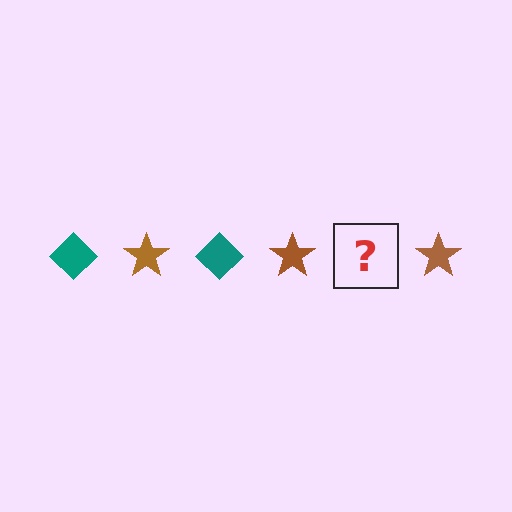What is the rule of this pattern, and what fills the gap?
The rule is that the pattern alternates between teal diamond and brown star. The gap should be filled with a teal diamond.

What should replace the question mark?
The question mark should be replaced with a teal diamond.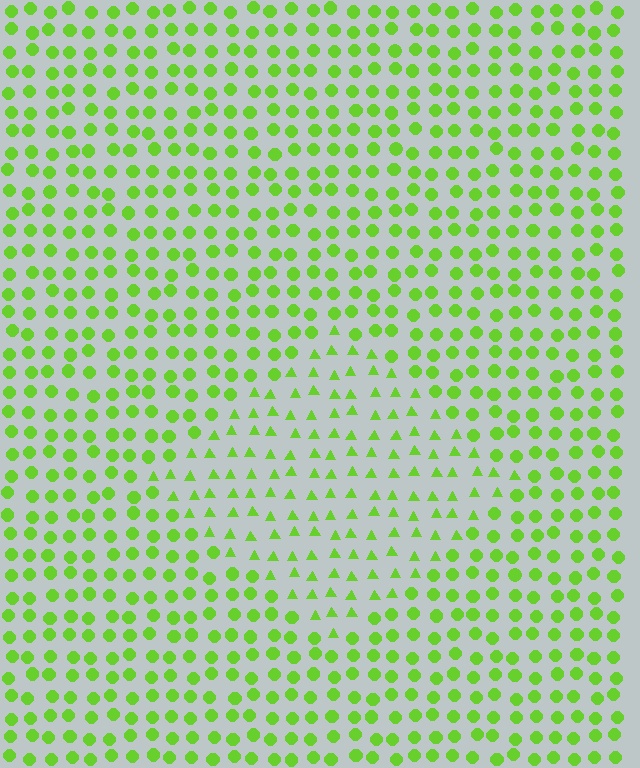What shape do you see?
I see a diamond.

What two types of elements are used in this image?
The image uses triangles inside the diamond region and circles outside it.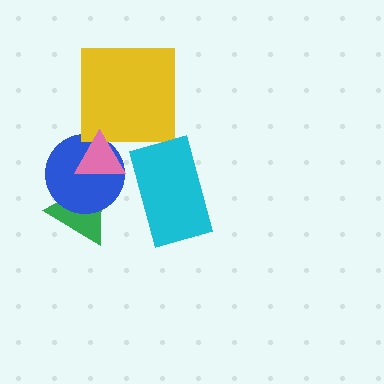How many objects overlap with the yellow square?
0 objects overlap with the yellow square.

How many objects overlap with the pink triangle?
2 objects overlap with the pink triangle.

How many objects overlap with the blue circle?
2 objects overlap with the blue circle.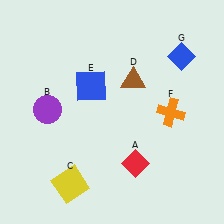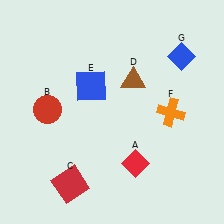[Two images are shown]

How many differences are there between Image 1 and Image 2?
There are 2 differences between the two images.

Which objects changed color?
B changed from purple to red. C changed from yellow to red.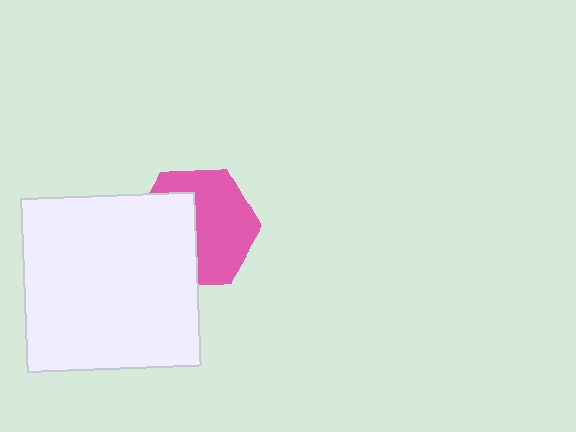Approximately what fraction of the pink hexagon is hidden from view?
Roughly 43% of the pink hexagon is hidden behind the white square.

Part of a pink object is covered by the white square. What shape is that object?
It is a hexagon.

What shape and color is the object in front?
The object in front is a white square.